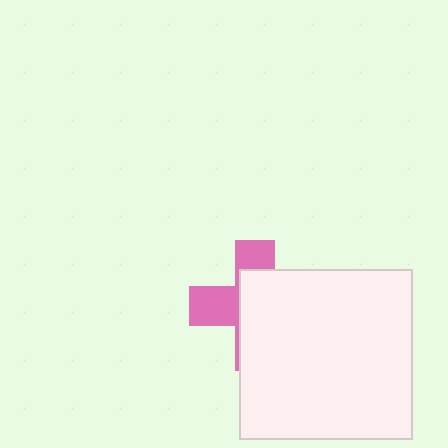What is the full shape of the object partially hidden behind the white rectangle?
The partially hidden object is a pink cross.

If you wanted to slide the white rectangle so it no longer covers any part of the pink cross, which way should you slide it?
Slide it right — that is the most direct way to separate the two shapes.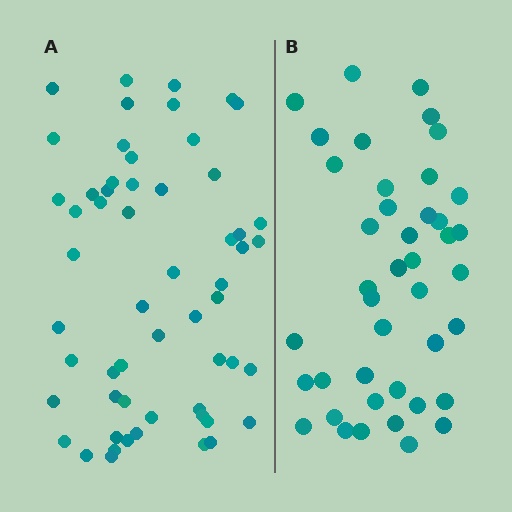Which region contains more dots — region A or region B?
Region A (the left region) has more dots.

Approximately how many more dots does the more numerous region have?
Region A has approximately 15 more dots than region B.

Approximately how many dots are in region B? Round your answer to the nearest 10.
About 40 dots. (The exact count is 42, which rounds to 40.)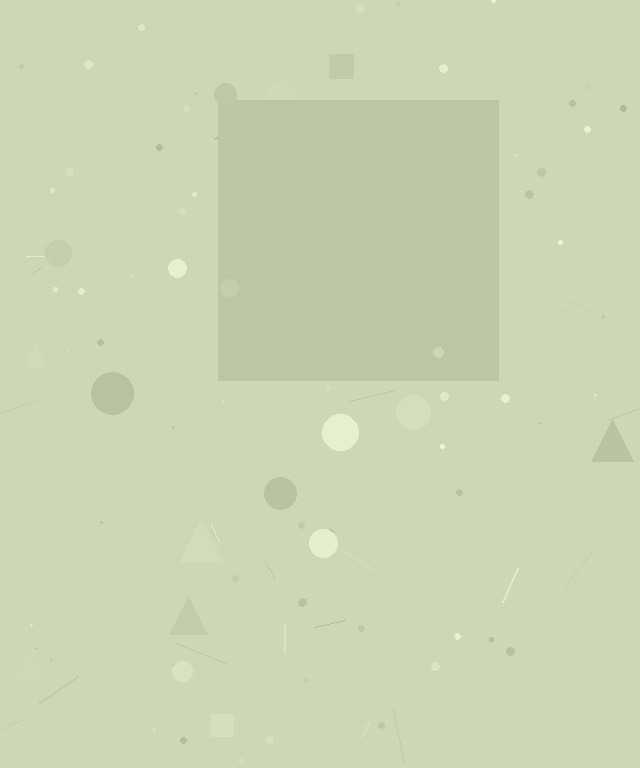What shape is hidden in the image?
A square is hidden in the image.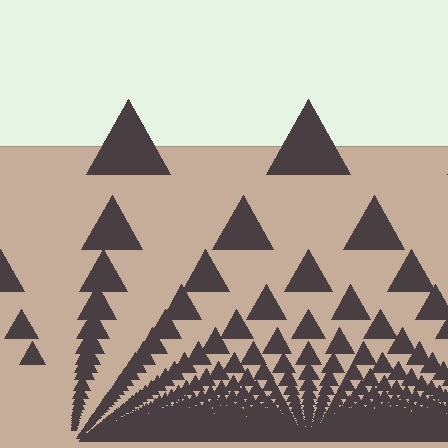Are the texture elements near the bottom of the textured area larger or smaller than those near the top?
Smaller. The gradient is inverted — elements near the bottom are smaller and denser.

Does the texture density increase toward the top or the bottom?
Density increases toward the bottom.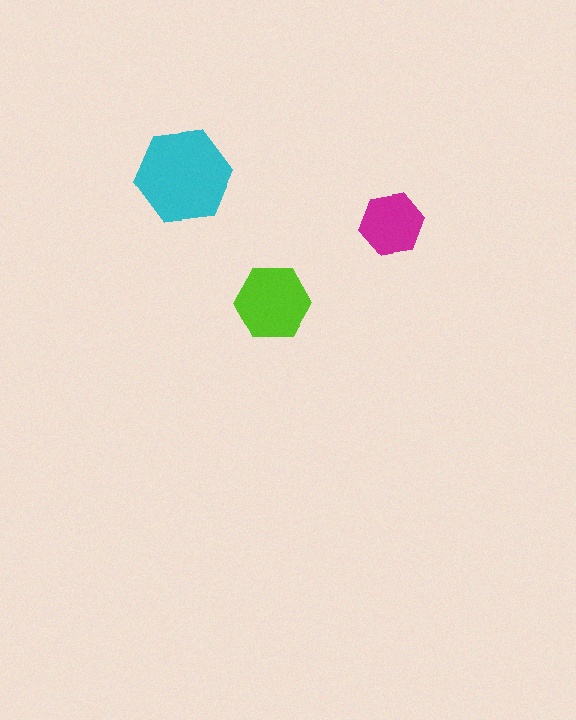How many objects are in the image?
There are 3 objects in the image.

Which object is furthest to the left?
The cyan hexagon is leftmost.